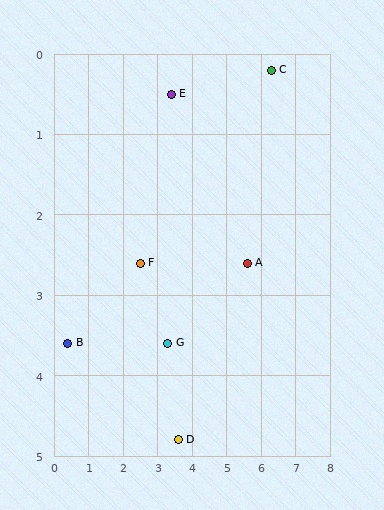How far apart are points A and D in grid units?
Points A and D are about 3.0 grid units apart.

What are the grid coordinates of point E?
Point E is at approximately (3.4, 0.5).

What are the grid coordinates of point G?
Point G is at approximately (3.3, 3.6).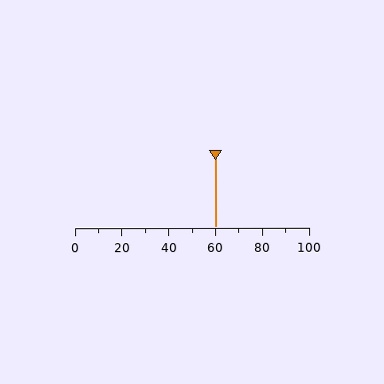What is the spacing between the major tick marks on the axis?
The major ticks are spaced 20 apart.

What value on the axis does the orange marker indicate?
The marker indicates approximately 60.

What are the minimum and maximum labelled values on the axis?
The axis runs from 0 to 100.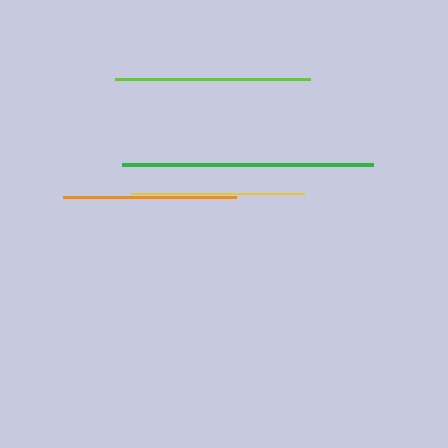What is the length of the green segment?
The green segment is approximately 252 pixels long.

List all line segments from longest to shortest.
From longest to shortest: green, lime, orange, yellow.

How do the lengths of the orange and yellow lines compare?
The orange and yellow lines are approximately the same length.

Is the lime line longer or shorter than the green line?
The green line is longer than the lime line.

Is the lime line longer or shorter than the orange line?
The lime line is longer than the orange line.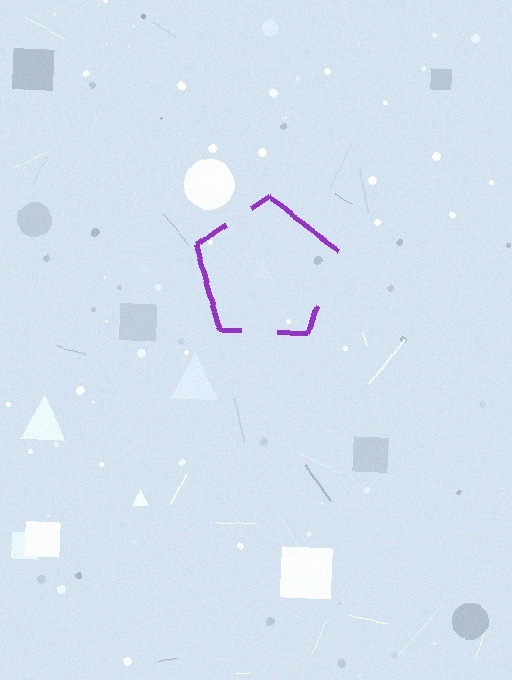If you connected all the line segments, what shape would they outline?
They would outline a pentagon.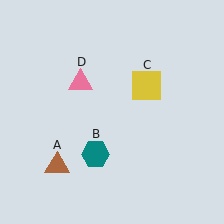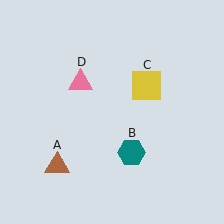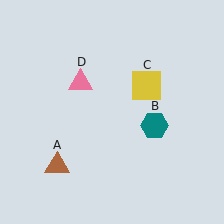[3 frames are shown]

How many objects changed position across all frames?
1 object changed position: teal hexagon (object B).